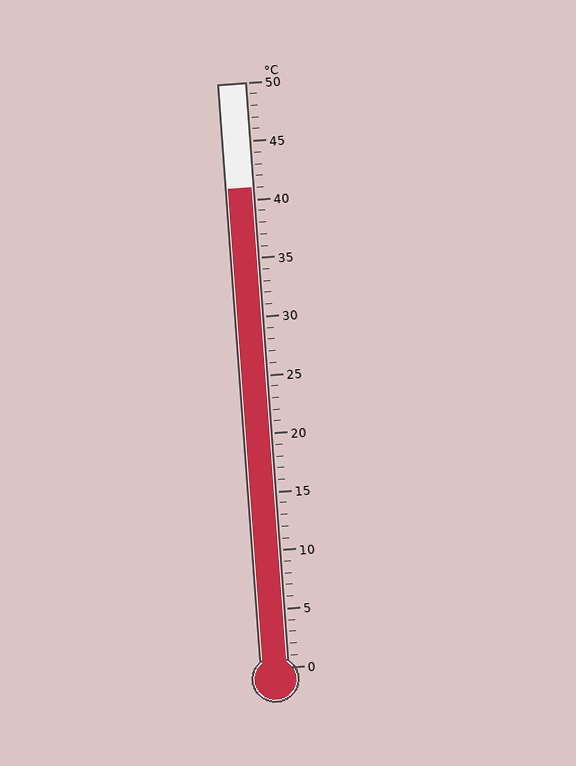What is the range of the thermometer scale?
The thermometer scale ranges from 0°C to 50°C.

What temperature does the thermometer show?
The thermometer shows approximately 41°C.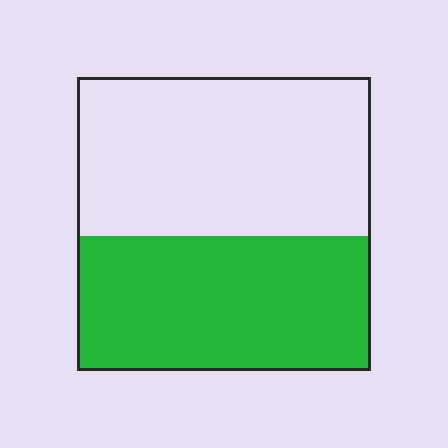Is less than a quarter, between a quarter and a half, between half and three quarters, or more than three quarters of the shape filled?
Between a quarter and a half.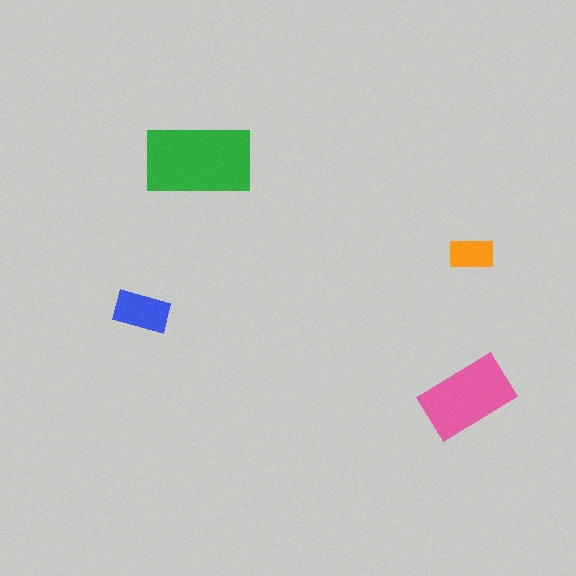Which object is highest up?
The green rectangle is topmost.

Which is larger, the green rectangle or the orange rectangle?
The green one.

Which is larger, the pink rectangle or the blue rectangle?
The pink one.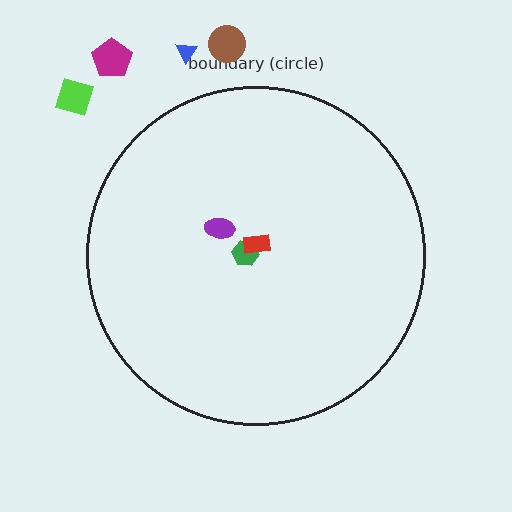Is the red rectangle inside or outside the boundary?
Inside.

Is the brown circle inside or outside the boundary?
Outside.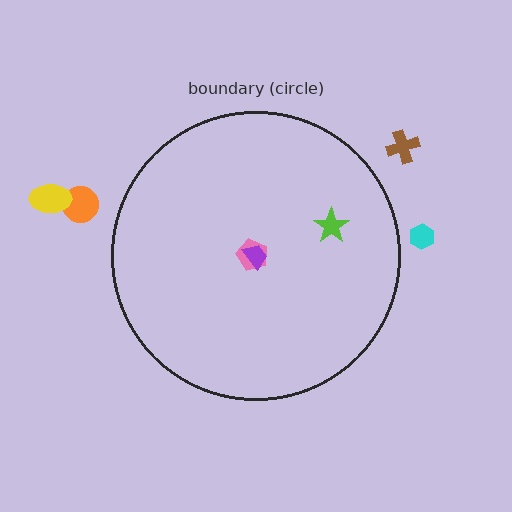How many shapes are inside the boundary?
3 inside, 4 outside.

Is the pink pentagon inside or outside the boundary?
Inside.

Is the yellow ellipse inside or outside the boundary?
Outside.